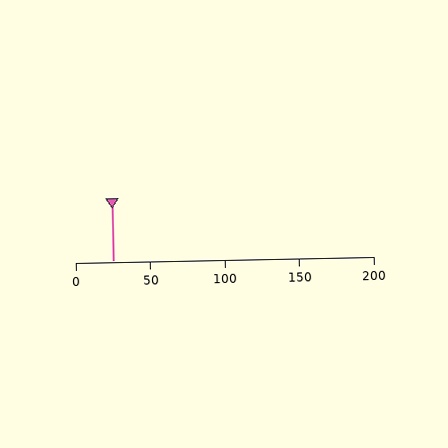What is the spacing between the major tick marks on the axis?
The major ticks are spaced 50 apart.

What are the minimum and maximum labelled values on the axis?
The axis runs from 0 to 200.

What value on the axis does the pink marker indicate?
The marker indicates approximately 25.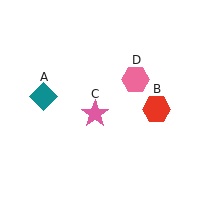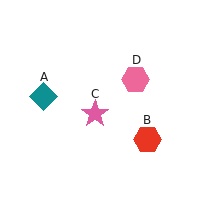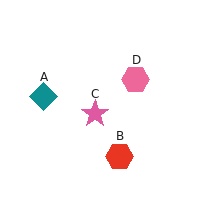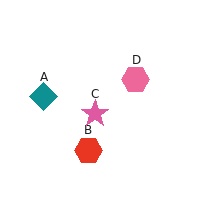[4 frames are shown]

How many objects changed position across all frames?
1 object changed position: red hexagon (object B).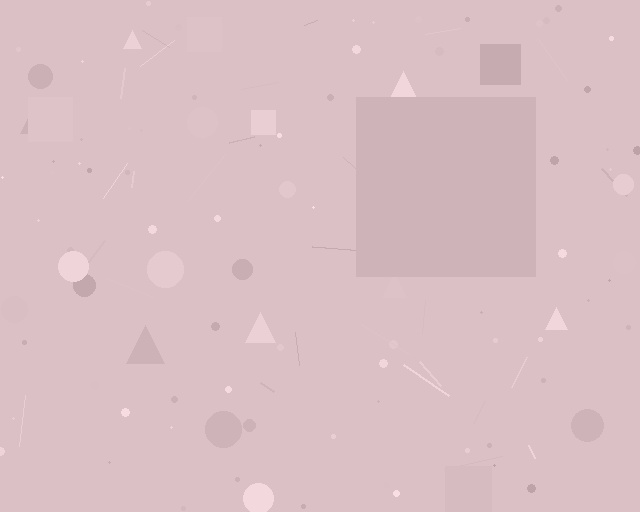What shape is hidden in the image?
A square is hidden in the image.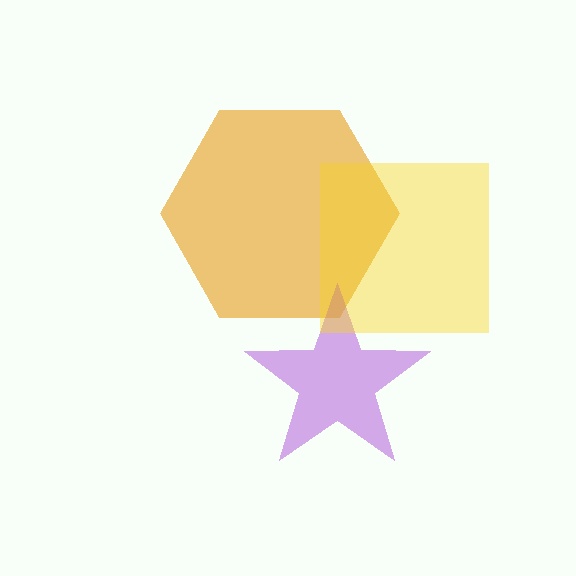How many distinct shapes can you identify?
There are 3 distinct shapes: an orange hexagon, a purple star, a yellow square.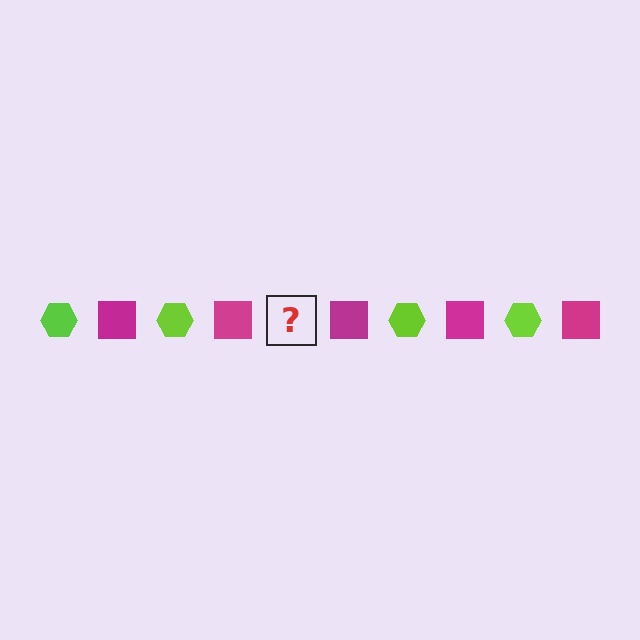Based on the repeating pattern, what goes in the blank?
The blank should be a lime hexagon.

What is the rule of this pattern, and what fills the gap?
The rule is that the pattern alternates between lime hexagon and magenta square. The gap should be filled with a lime hexagon.